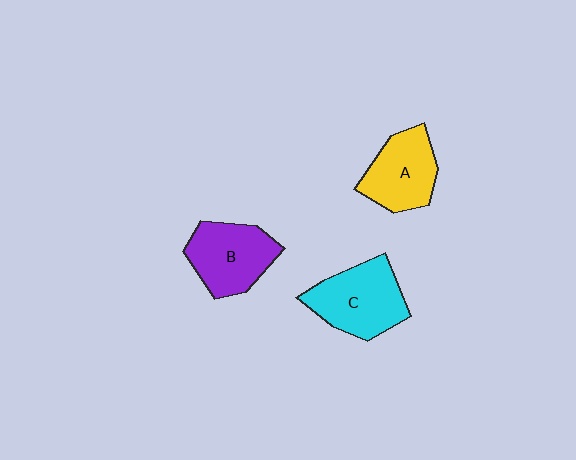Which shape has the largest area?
Shape C (cyan).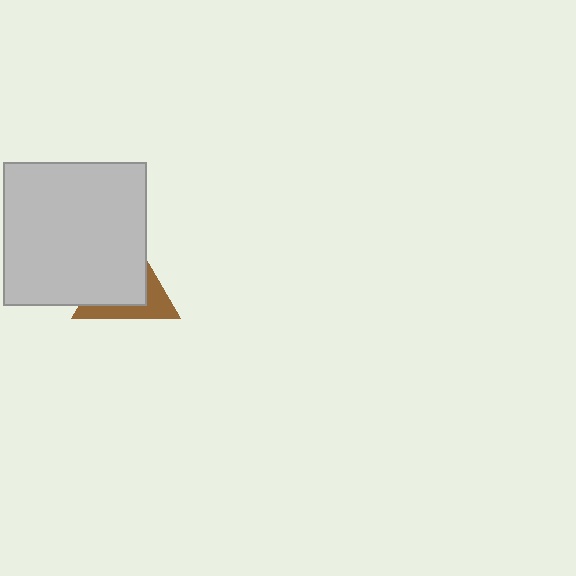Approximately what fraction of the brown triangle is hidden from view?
Roughly 62% of the brown triangle is hidden behind the light gray square.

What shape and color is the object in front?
The object in front is a light gray square.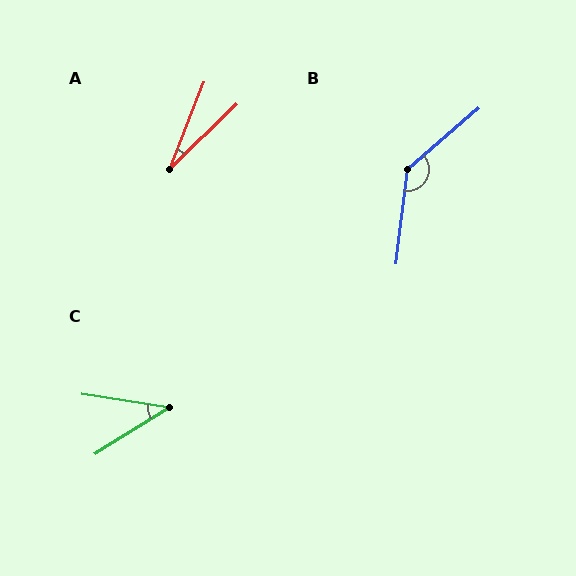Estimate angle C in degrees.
Approximately 41 degrees.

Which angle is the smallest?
A, at approximately 24 degrees.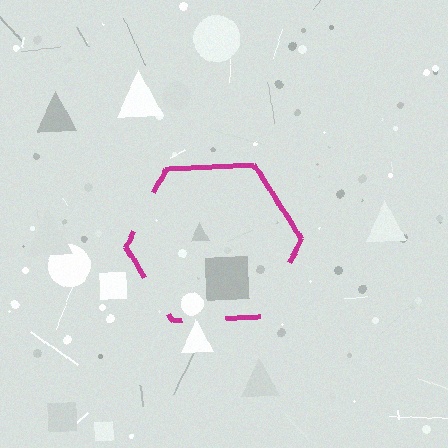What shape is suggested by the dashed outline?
The dashed outline suggests a hexagon.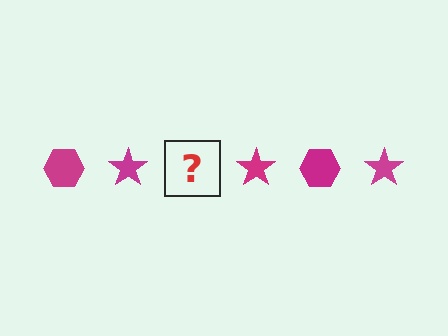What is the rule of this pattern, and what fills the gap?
The rule is that the pattern cycles through hexagon, star shapes in magenta. The gap should be filled with a magenta hexagon.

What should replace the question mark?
The question mark should be replaced with a magenta hexagon.